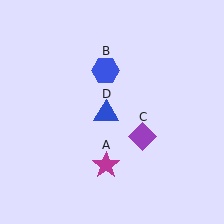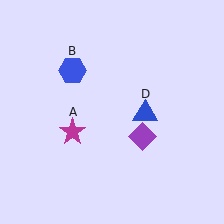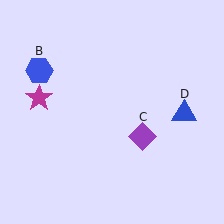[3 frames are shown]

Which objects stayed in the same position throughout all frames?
Purple diamond (object C) remained stationary.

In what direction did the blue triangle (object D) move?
The blue triangle (object D) moved right.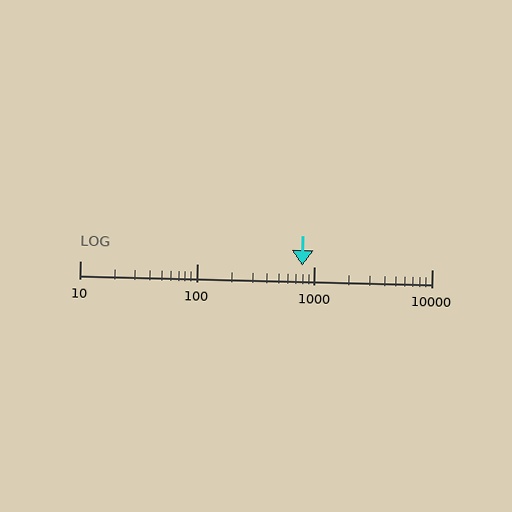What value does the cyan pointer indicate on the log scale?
The pointer indicates approximately 780.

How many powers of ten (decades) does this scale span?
The scale spans 3 decades, from 10 to 10000.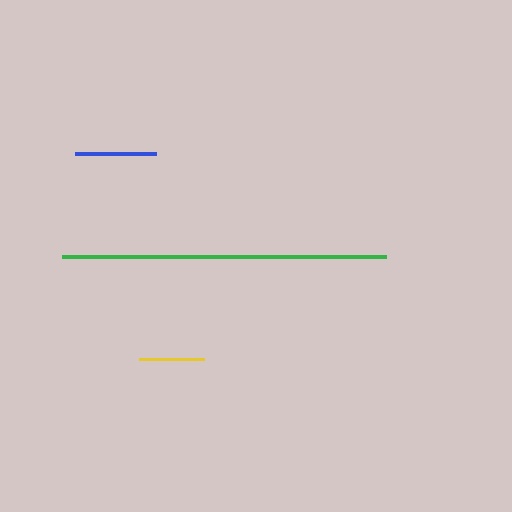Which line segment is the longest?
The green line is the longest at approximately 324 pixels.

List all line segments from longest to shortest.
From longest to shortest: green, blue, yellow.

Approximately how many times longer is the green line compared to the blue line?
The green line is approximately 4.0 times the length of the blue line.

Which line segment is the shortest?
The yellow line is the shortest at approximately 65 pixels.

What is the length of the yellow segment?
The yellow segment is approximately 65 pixels long.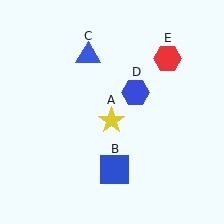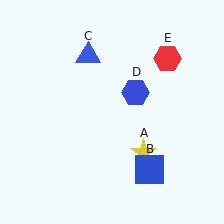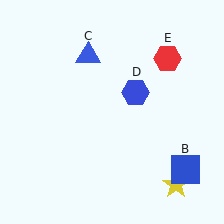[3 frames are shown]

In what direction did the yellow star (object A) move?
The yellow star (object A) moved down and to the right.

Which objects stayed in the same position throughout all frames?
Blue triangle (object C) and blue hexagon (object D) and red hexagon (object E) remained stationary.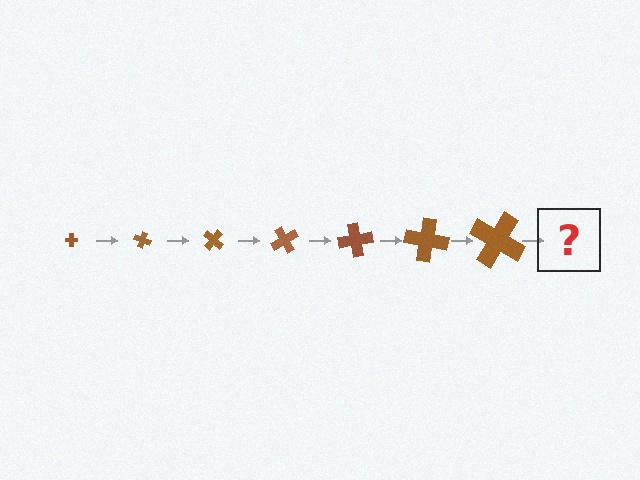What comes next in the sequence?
The next element should be a cross, larger than the previous one and rotated 140 degrees from the start.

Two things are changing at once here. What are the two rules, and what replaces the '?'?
The two rules are that the cross grows larger each step and it rotates 20 degrees each step. The '?' should be a cross, larger than the previous one and rotated 140 degrees from the start.